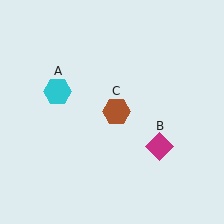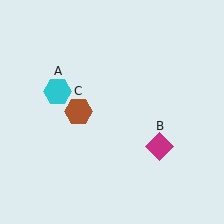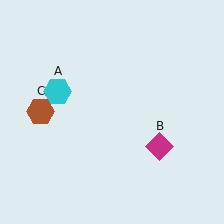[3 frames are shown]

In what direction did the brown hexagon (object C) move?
The brown hexagon (object C) moved left.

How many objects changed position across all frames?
1 object changed position: brown hexagon (object C).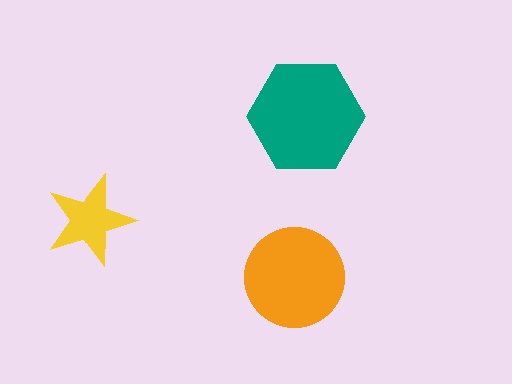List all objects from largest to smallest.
The teal hexagon, the orange circle, the yellow star.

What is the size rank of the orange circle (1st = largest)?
2nd.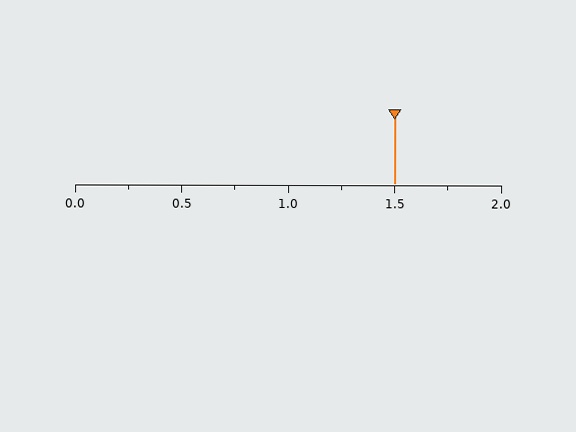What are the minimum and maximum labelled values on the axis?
The axis runs from 0.0 to 2.0.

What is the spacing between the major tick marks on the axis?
The major ticks are spaced 0.5 apart.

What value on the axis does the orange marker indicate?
The marker indicates approximately 1.5.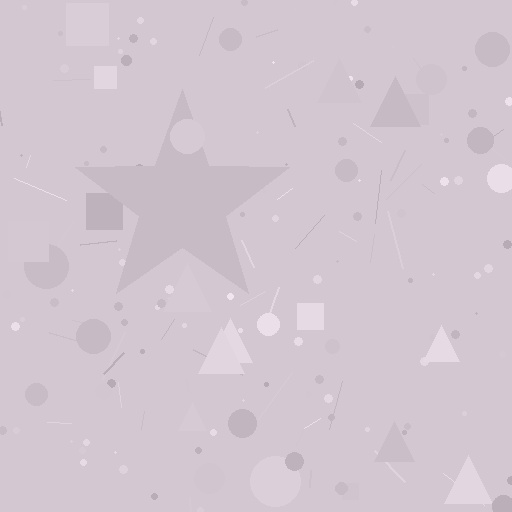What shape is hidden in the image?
A star is hidden in the image.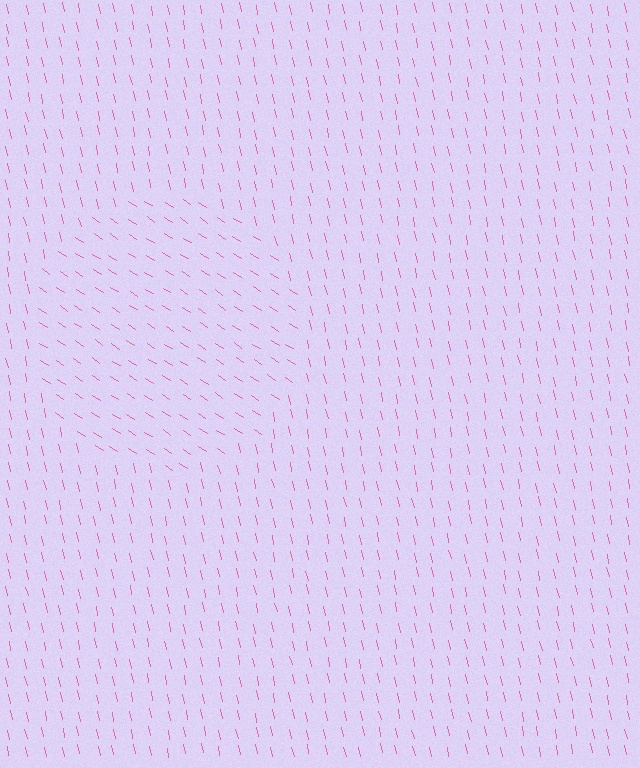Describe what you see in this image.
The image is filled with small pink line segments. A circle region in the image has lines oriented differently from the surrounding lines, creating a visible texture boundary.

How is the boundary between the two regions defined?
The boundary is defined purely by a change in line orientation (approximately 45 degrees difference). All lines are the same color and thickness.